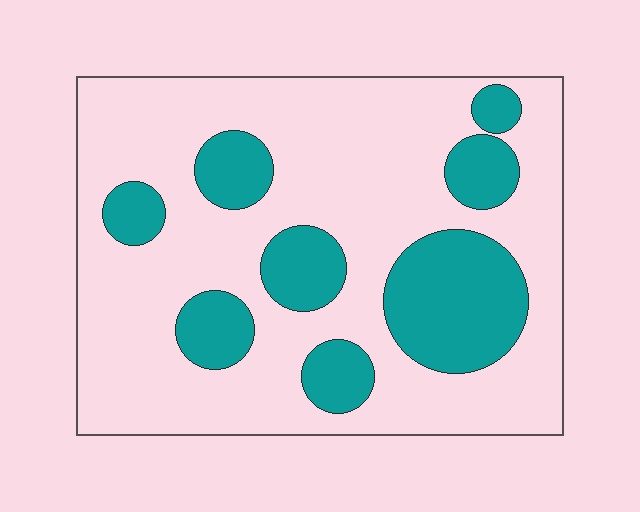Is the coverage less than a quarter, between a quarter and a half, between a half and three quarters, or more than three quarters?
Between a quarter and a half.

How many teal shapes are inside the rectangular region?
8.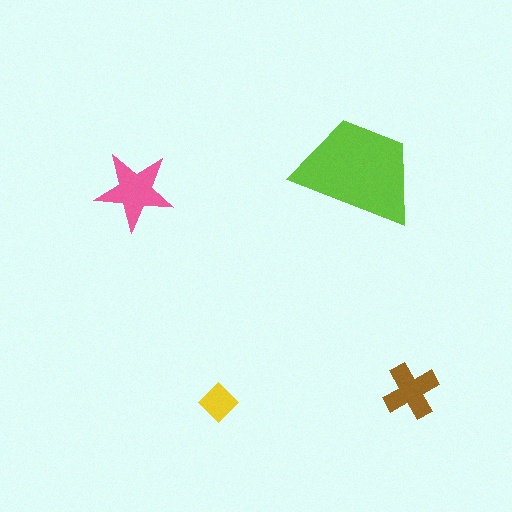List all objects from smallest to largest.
The yellow diamond, the brown cross, the pink star, the lime trapezoid.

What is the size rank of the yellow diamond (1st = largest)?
4th.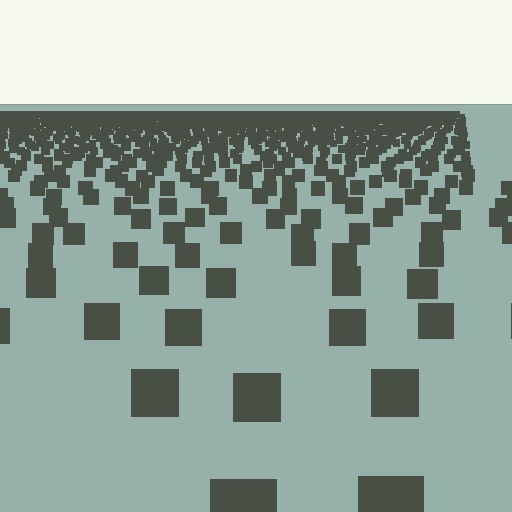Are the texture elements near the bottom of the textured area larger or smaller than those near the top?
Larger. Near the bottom, elements are closer to the viewer and appear at a bigger on-screen size.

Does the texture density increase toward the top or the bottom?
Density increases toward the top.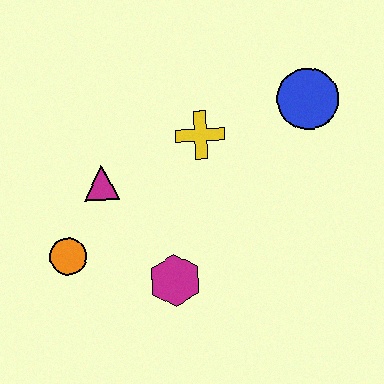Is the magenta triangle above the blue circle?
No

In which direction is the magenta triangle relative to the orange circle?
The magenta triangle is above the orange circle.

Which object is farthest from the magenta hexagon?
The blue circle is farthest from the magenta hexagon.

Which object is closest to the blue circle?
The yellow cross is closest to the blue circle.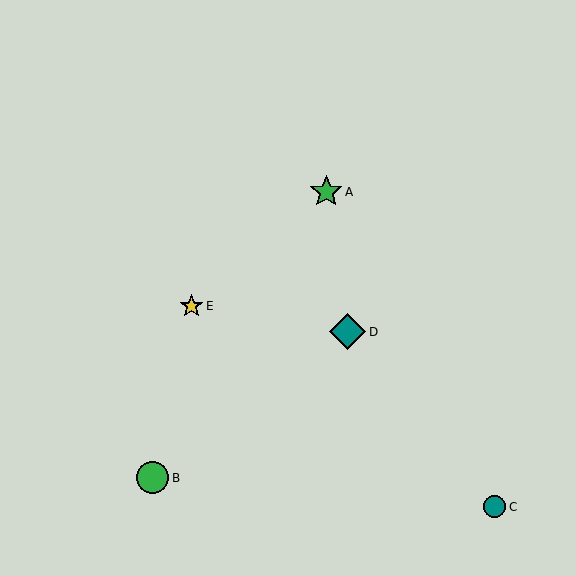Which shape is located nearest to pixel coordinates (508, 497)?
The teal circle (labeled C) at (495, 507) is nearest to that location.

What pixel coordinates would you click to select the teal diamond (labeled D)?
Click at (348, 332) to select the teal diamond D.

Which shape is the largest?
The teal diamond (labeled D) is the largest.